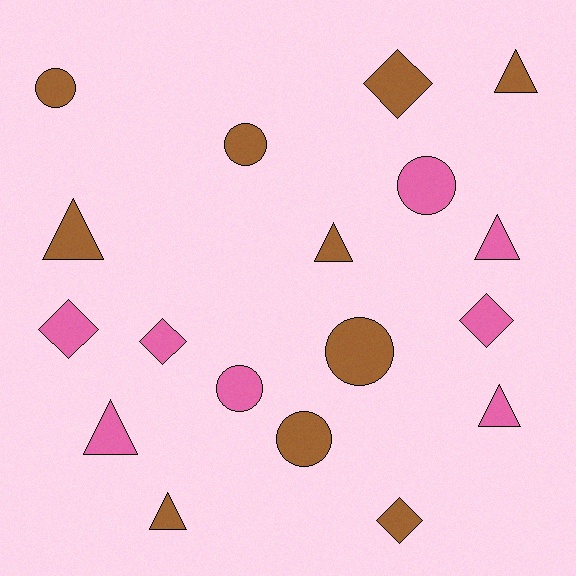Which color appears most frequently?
Brown, with 10 objects.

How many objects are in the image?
There are 18 objects.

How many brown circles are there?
There are 4 brown circles.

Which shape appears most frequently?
Triangle, with 7 objects.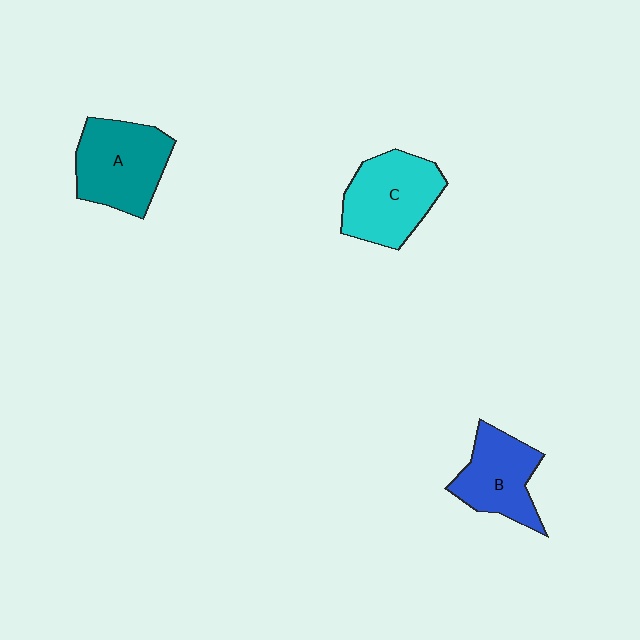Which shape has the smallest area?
Shape B (blue).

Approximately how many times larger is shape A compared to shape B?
Approximately 1.2 times.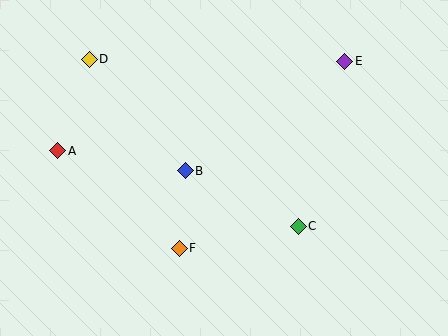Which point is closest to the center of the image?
Point B at (185, 171) is closest to the center.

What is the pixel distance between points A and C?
The distance between A and C is 252 pixels.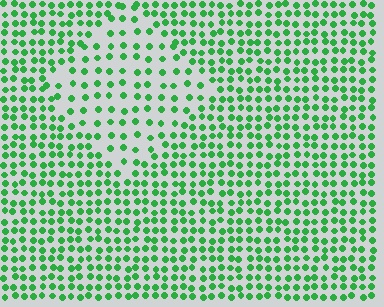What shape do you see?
I see a diamond.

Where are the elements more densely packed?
The elements are more densely packed outside the diamond boundary.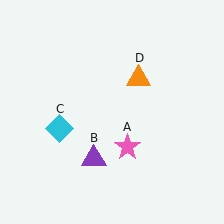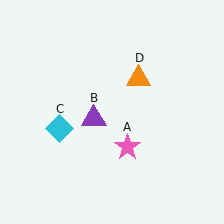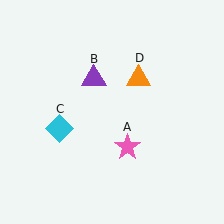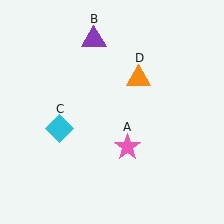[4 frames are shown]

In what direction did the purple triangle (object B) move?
The purple triangle (object B) moved up.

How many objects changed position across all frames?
1 object changed position: purple triangle (object B).